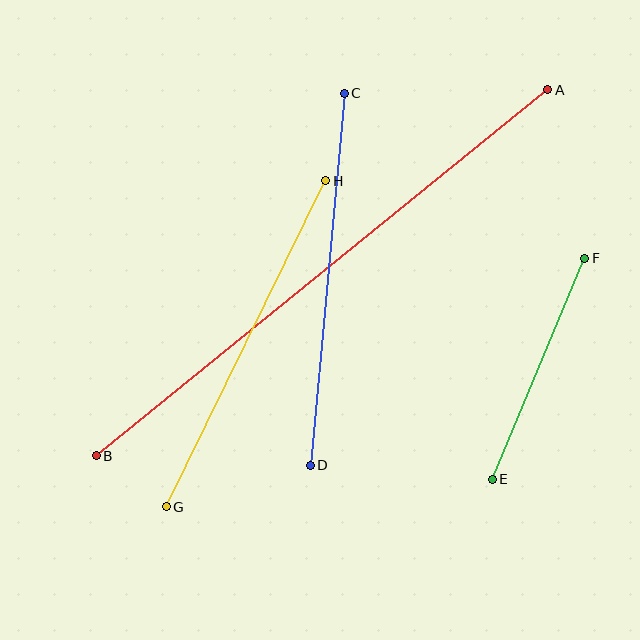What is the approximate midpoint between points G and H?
The midpoint is at approximately (246, 344) pixels.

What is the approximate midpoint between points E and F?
The midpoint is at approximately (539, 369) pixels.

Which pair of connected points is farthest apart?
Points A and B are farthest apart.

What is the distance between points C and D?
The distance is approximately 373 pixels.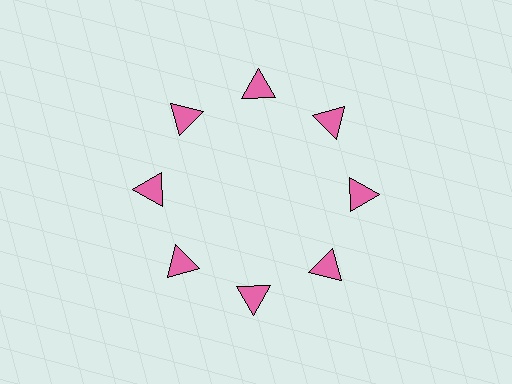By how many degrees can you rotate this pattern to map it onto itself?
The pattern maps onto itself every 45 degrees of rotation.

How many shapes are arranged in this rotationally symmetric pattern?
There are 8 shapes, arranged in 8 groups of 1.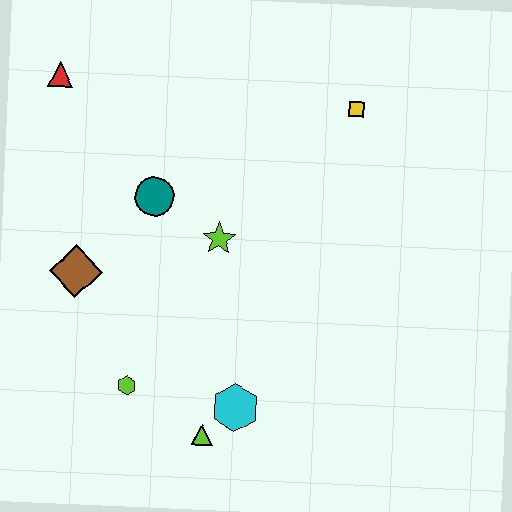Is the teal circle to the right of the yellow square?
No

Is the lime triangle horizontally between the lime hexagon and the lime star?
Yes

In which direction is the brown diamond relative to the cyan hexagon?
The brown diamond is to the left of the cyan hexagon.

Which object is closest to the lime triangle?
The cyan hexagon is closest to the lime triangle.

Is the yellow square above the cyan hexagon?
Yes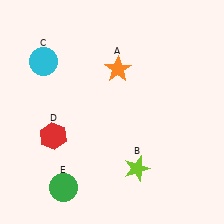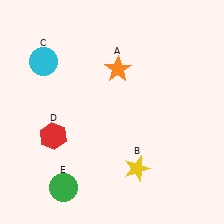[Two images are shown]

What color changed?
The star (B) changed from lime in Image 1 to yellow in Image 2.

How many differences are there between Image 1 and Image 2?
There is 1 difference between the two images.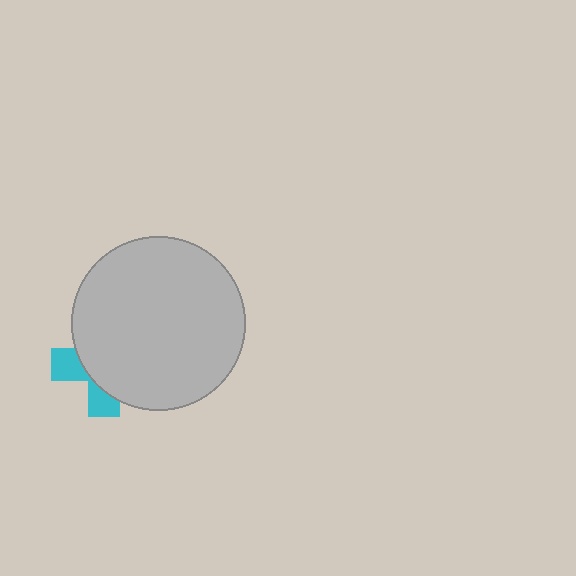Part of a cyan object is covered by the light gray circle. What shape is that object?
It is a cross.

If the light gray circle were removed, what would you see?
You would see the complete cyan cross.